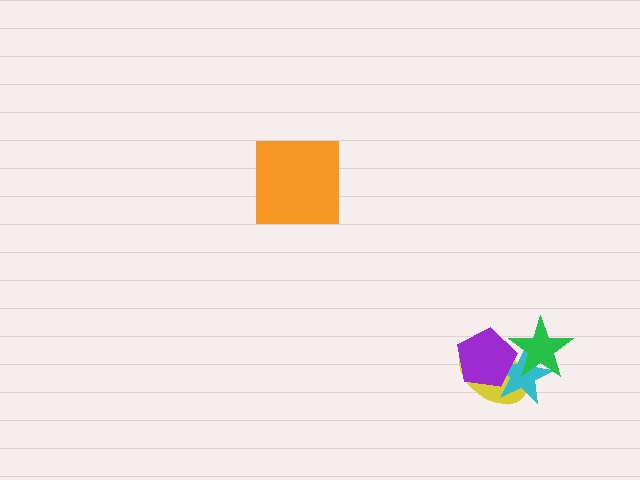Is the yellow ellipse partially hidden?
Yes, it is partially covered by another shape.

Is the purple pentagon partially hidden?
Yes, it is partially covered by another shape.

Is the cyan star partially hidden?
Yes, it is partially covered by another shape.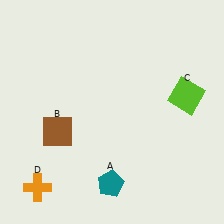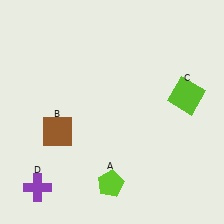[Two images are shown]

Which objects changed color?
A changed from teal to lime. D changed from orange to purple.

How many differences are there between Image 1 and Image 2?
There are 2 differences between the two images.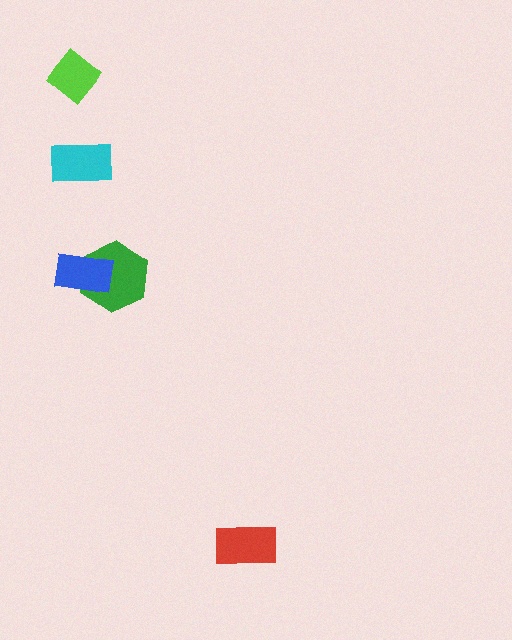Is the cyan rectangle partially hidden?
No, no other shape covers it.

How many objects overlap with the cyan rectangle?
0 objects overlap with the cyan rectangle.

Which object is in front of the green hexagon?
The blue rectangle is in front of the green hexagon.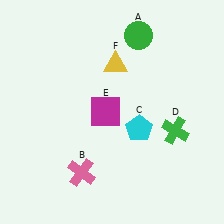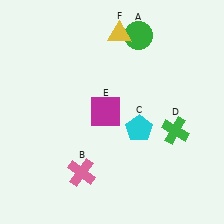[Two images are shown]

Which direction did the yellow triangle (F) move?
The yellow triangle (F) moved up.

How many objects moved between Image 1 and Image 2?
1 object moved between the two images.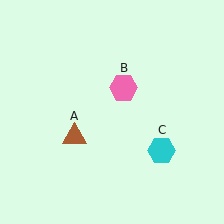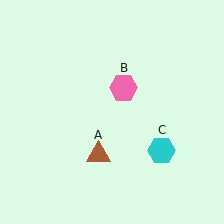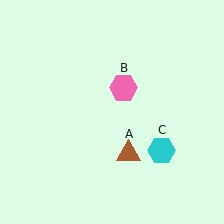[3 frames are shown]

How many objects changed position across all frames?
1 object changed position: brown triangle (object A).